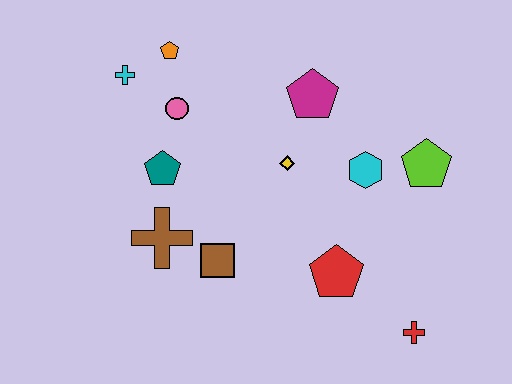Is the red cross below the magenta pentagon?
Yes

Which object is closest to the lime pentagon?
The cyan hexagon is closest to the lime pentagon.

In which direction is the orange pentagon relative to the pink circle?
The orange pentagon is above the pink circle.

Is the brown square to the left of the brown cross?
No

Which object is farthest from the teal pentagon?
The red cross is farthest from the teal pentagon.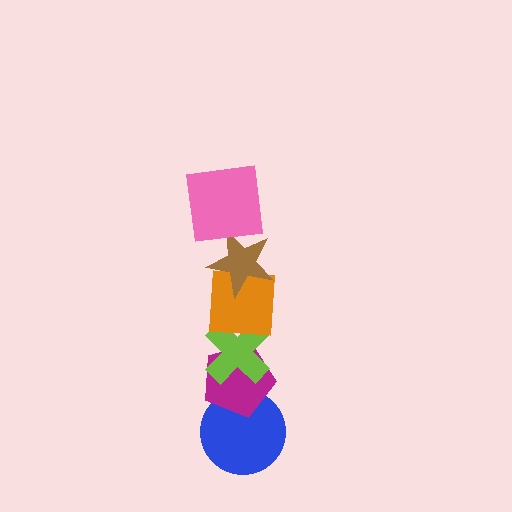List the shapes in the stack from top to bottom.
From top to bottom: the pink square, the brown star, the orange square, the lime cross, the magenta pentagon, the blue circle.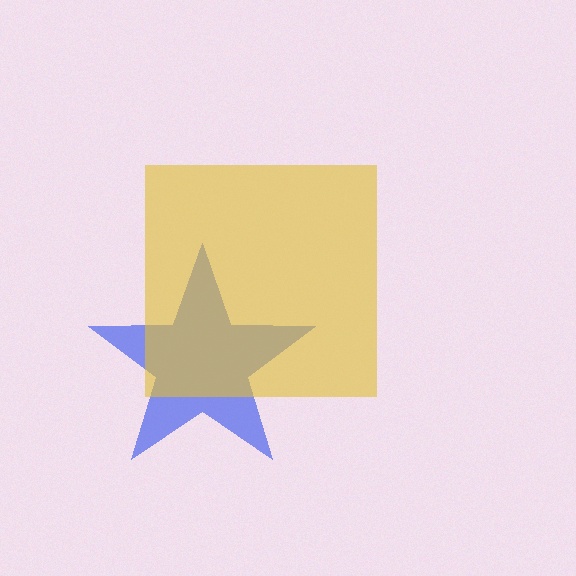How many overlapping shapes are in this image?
There are 2 overlapping shapes in the image.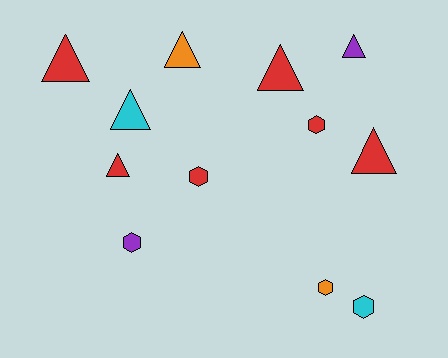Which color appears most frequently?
Red, with 6 objects.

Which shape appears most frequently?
Triangle, with 7 objects.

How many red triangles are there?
There are 4 red triangles.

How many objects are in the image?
There are 12 objects.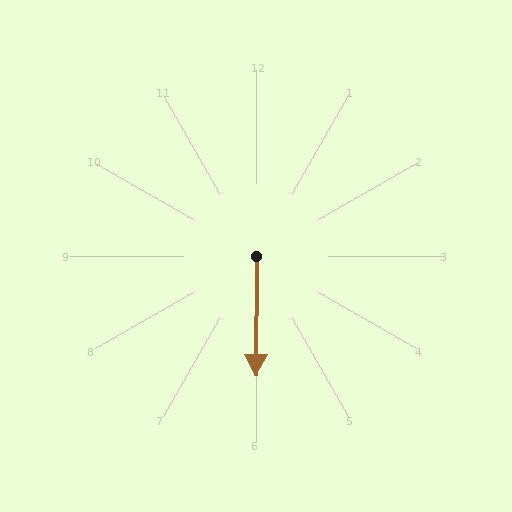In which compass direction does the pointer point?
South.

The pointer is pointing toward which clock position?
Roughly 6 o'clock.